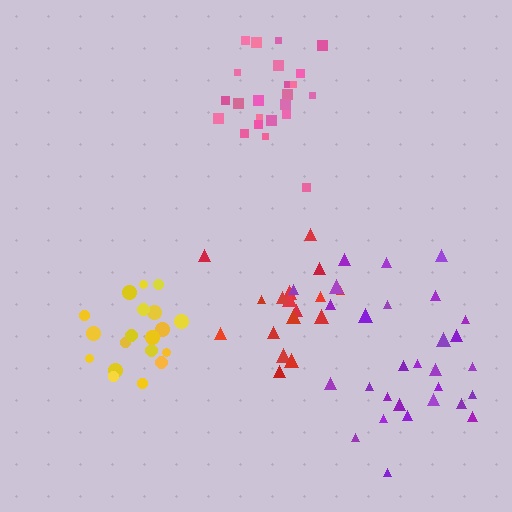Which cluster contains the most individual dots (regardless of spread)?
Purple (29).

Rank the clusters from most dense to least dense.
pink, yellow, red, purple.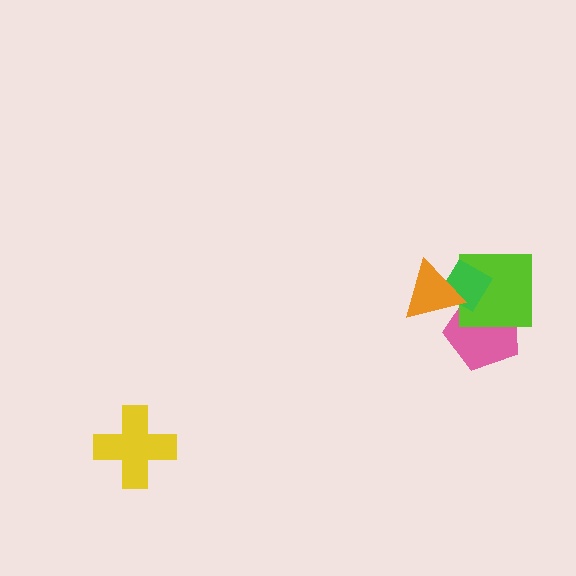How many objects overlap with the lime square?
3 objects overlap with the lime square.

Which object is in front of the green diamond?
The orange triangle is in front of the green diamond.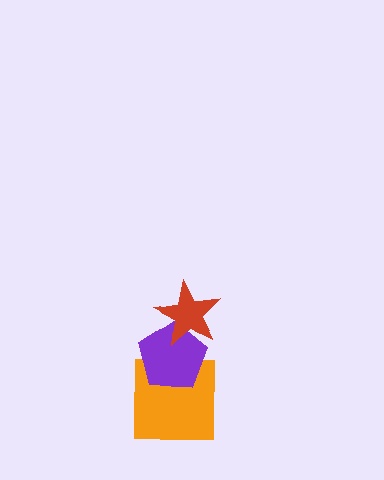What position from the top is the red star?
The red star is 1st from the top.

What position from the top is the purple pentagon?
The purple pentagon is 2nd from the top.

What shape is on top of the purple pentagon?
The red star is on top of the purple pentagon.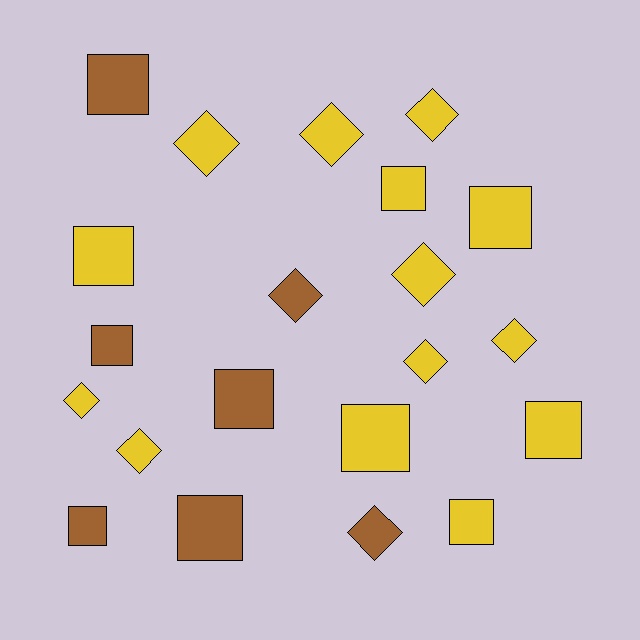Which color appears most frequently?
Yellow, with 14 objects.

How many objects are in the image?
There are 21 objects.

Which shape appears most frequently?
Square, with 11 objects.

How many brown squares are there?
There are 5 brown squares.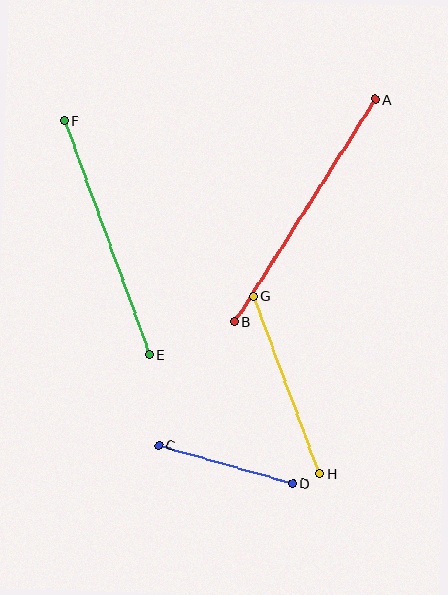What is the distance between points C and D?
The distance is approximately 139 pixels.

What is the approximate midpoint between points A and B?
The midpoint is at approximately (305, 210) pixels.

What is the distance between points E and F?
The distance is approximately 248 pixels.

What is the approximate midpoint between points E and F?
The midpoint is at approximately (107, 238) pixels.